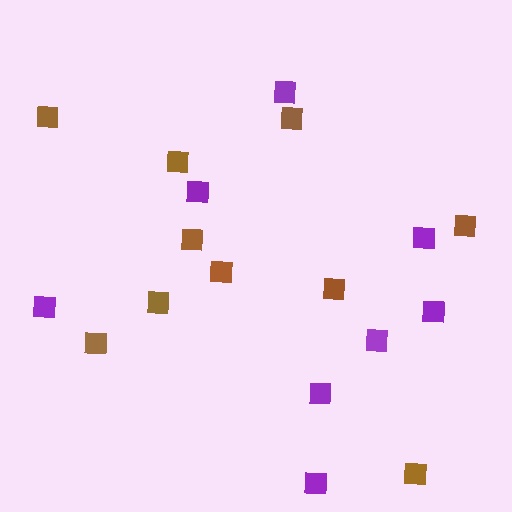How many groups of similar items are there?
There are 2 groups: one group of brown squares (10) and one group of purple squares (8).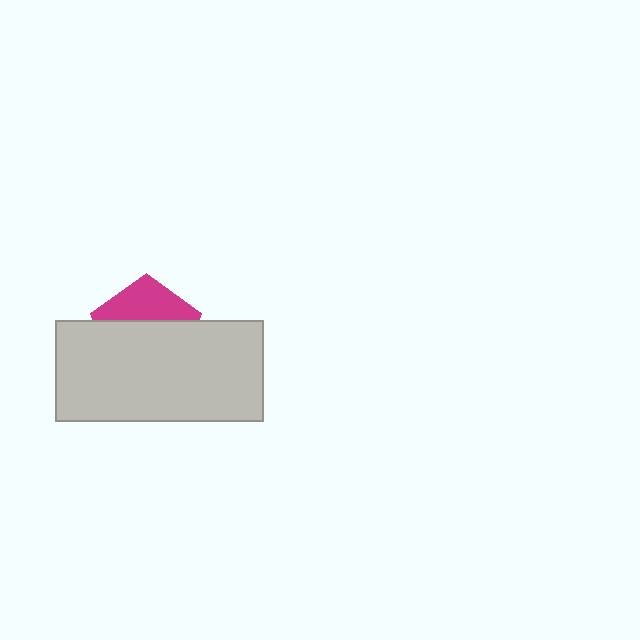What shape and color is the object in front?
The object in front is a light gray rectangle.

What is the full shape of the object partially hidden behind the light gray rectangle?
The partially hidden object is a magenta pentagon.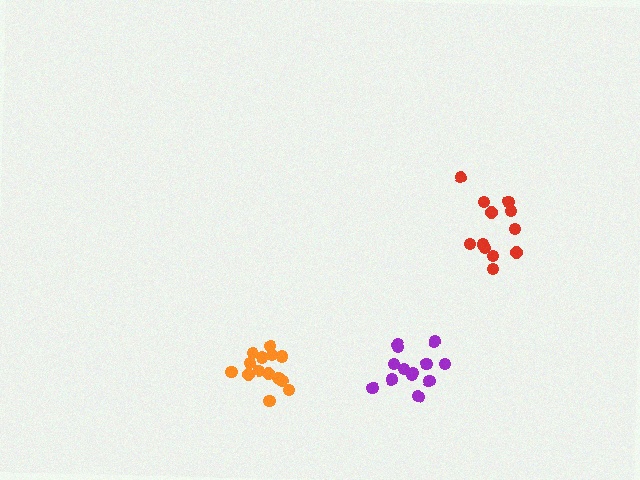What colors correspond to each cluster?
The clusters are colored: purple, orange, red.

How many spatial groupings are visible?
There are 3 spatial groupings.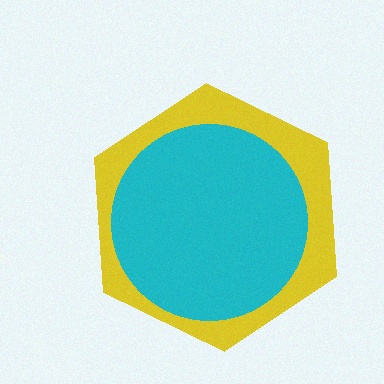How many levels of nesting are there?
2.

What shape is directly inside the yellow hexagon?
The cyan circle.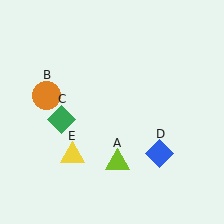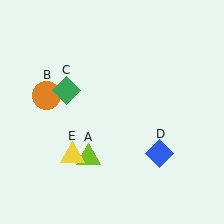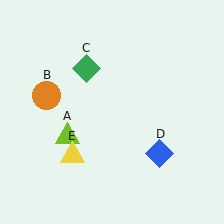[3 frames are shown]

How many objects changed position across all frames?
2 objects changed position: lime triangle (object A), green diamond (object C).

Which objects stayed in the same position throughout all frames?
Orange circle (object B) and blue diamond (object D) and yellow triangle (object E) remained stationary.